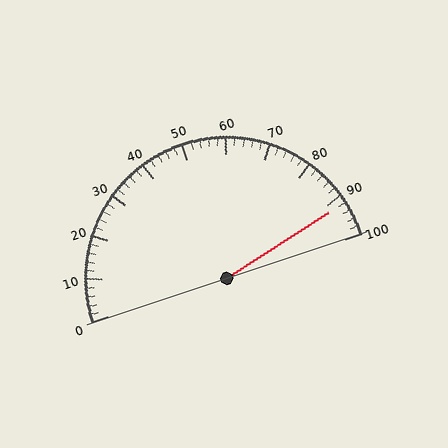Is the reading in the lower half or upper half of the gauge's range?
The reading is in the upper half of the range (0 to 100).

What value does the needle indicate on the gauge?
The needle indicates approximately 92.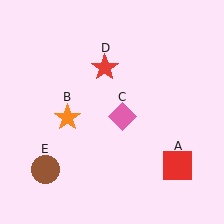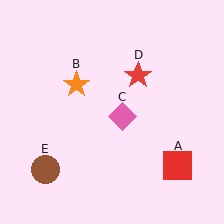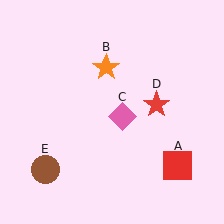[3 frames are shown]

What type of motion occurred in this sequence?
The orange star (object B), red star (object D) rotated clockwise around the center of the scene.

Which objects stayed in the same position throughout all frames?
Red square (object A) and pink diamond (object C) and brown circle (object E) remained stationary.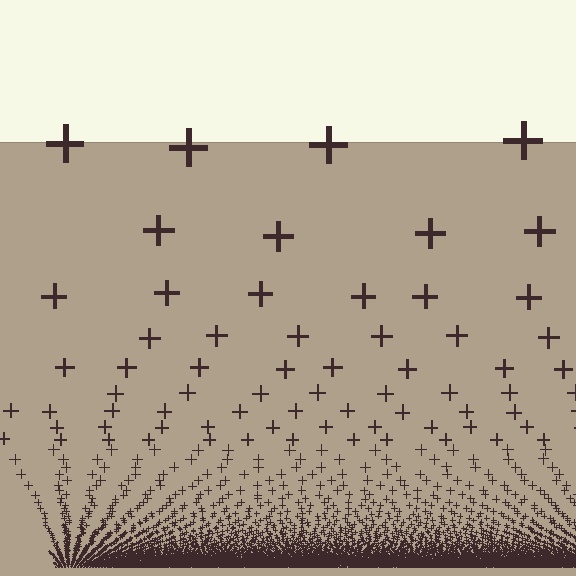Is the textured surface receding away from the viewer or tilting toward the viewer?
The surface appears to tilt toward the viewer. Texture elements get larger and sparser toward the top.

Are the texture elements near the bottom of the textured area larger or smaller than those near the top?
Smaller. The gradient is inverted — elements near the bottom are smaller and denser.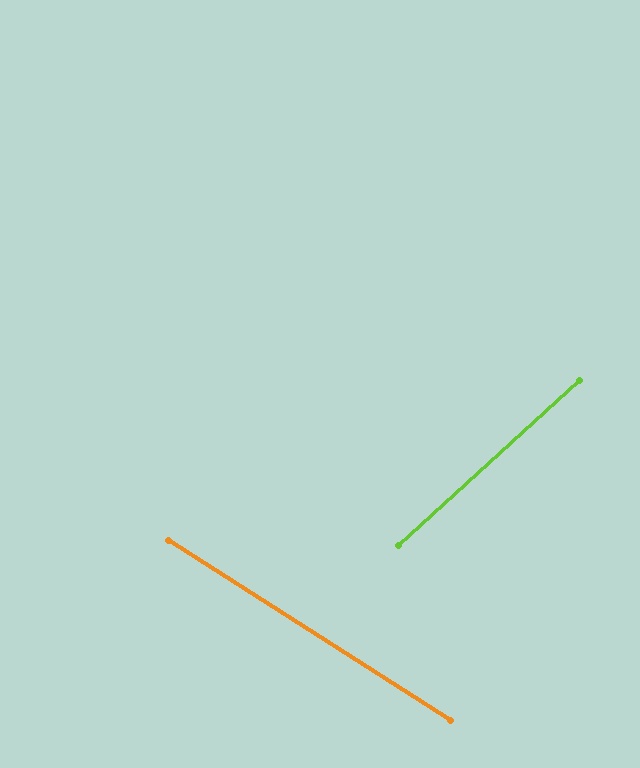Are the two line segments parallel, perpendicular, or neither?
Neither parallel nor perpendicular — they differ by about 75°.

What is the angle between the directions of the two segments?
Approximately 75 degrees.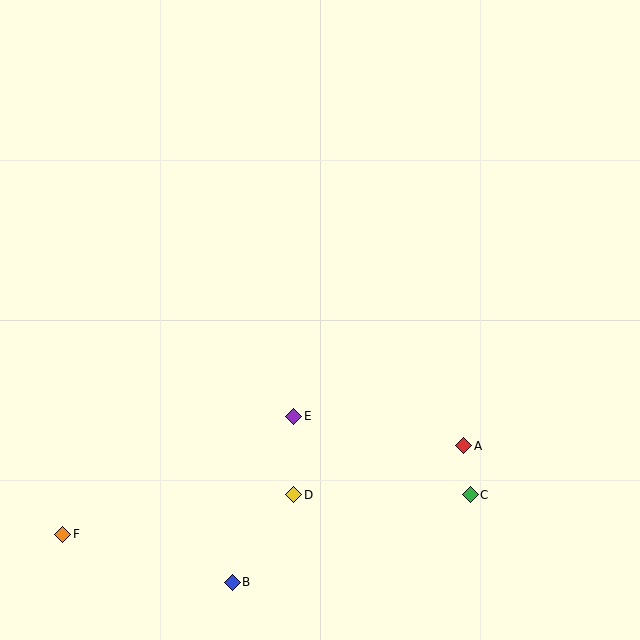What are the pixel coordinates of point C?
Point C is at (470, 495).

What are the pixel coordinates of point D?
Point D is at (294, 495).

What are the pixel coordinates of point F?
Point F is at (63, 534).